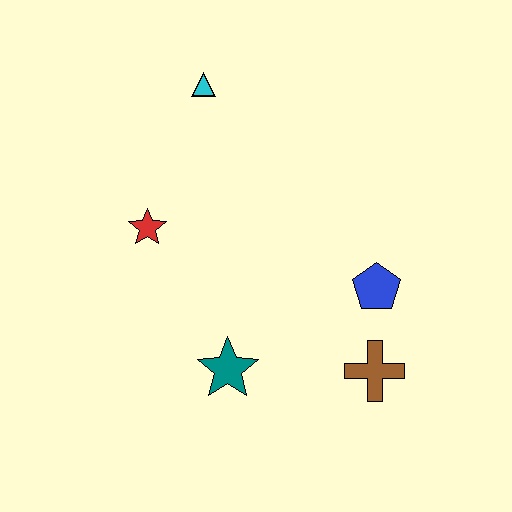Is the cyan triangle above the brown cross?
Yes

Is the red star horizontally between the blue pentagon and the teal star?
No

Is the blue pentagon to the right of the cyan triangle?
Yes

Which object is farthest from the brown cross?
The cyan triangle is farthest from the brown cross.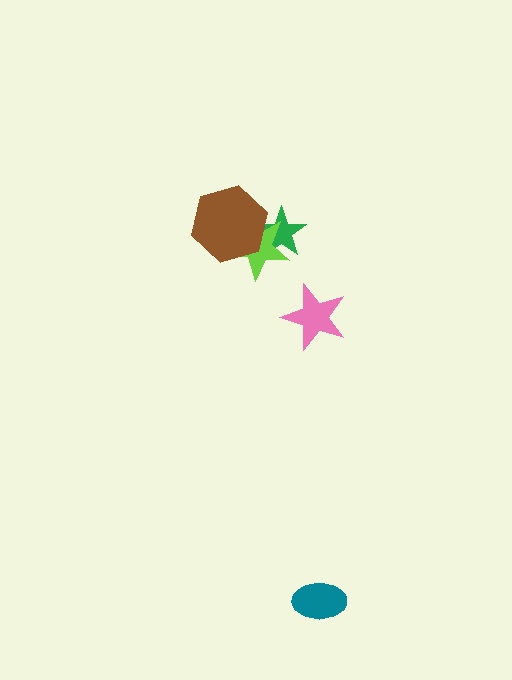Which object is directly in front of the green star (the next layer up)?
The lime star is directly in front of the green star.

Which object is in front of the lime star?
The brown hexagon is in front of the lime star.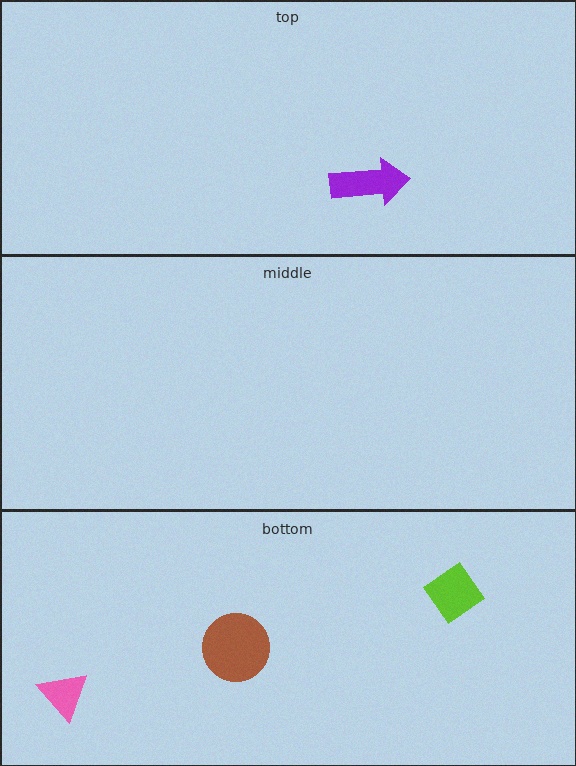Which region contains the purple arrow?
The top region.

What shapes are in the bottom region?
The brown circle, the lime diamond, the pink triangle.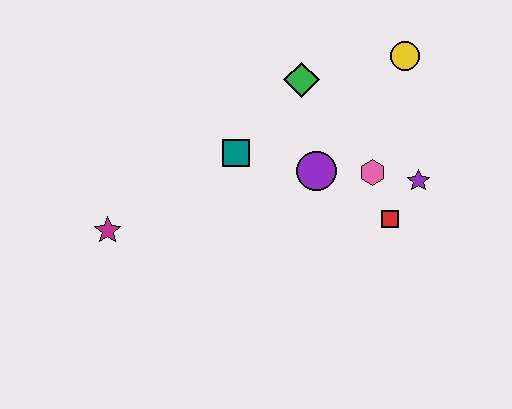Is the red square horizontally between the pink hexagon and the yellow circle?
Yes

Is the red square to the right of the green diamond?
Yes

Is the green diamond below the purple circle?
No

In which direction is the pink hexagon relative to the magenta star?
The pink hexagon is to the right of the magenta star.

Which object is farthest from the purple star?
The magenta star is farthest from the purple star.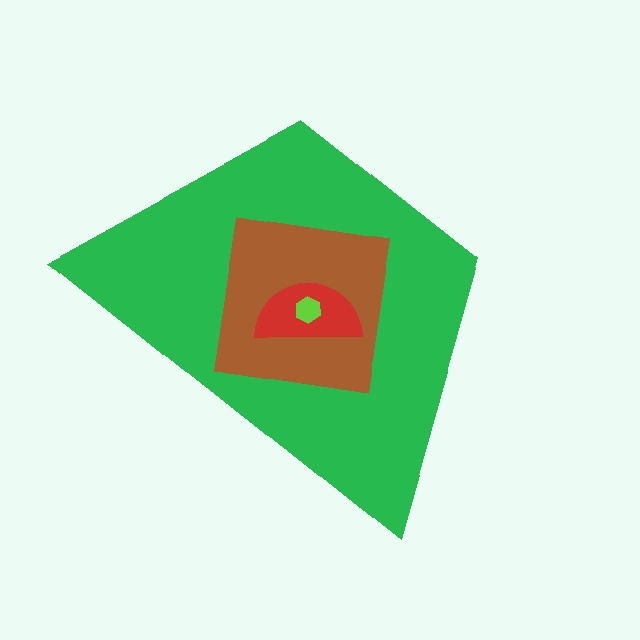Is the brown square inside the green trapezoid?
Yes.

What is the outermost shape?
The green trapezoid.